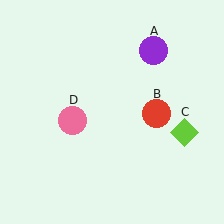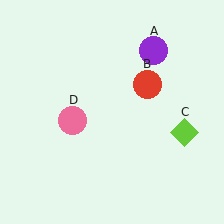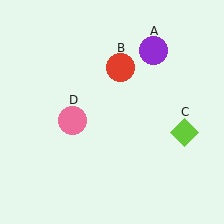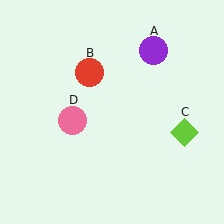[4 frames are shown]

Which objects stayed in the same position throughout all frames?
Purple circle (object A) and lime diamond (object C) and pink circle (object D) remained stationary.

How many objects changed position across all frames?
1 object changed position: red circle (object B).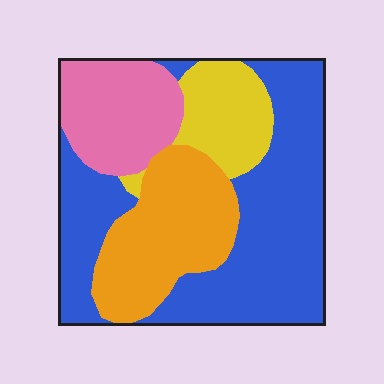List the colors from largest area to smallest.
From largest to smallest: blue, orange, pink, yellow.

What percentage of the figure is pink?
Pink takes up less than a quarter of the figure.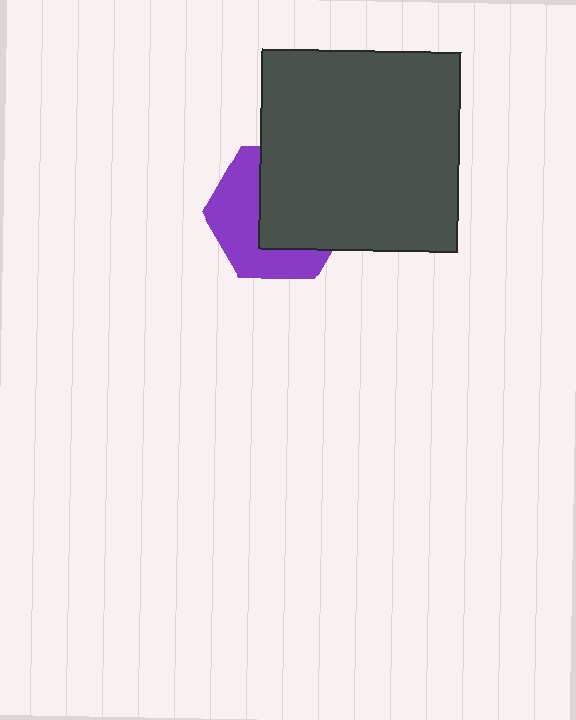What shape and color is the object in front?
The object in front is a dark gray square.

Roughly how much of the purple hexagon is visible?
About half of it is visible (roughly 46%).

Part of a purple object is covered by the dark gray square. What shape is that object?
It is a hexagon.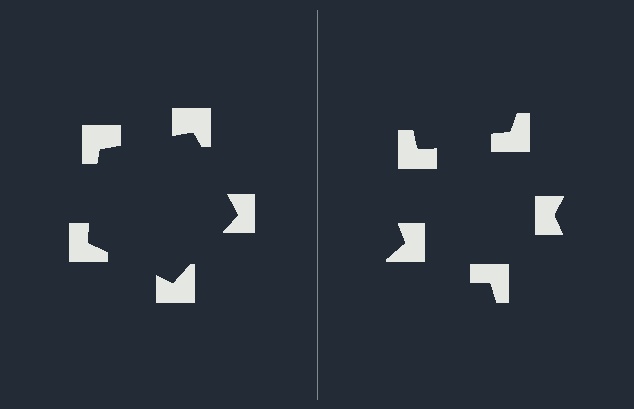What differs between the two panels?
The notched squares are positioned identically on both sides; only the wedge orientations differ. On the left they align to a pentagon; on the right they are misaligned.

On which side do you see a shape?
An illusory pentagon appears on the left side. On the right side the wedge cuts are rotated, so no coherent shape forms.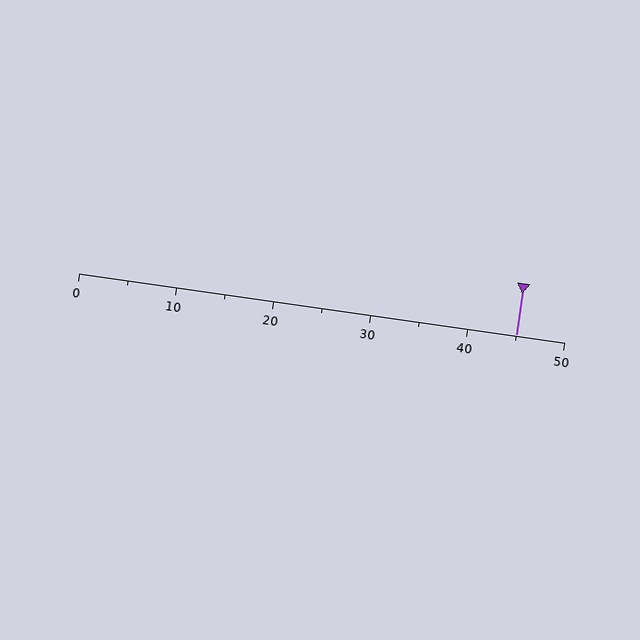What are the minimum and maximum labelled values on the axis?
The axis runs from 0 to 50.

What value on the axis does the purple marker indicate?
The marker indicates approximately 45.